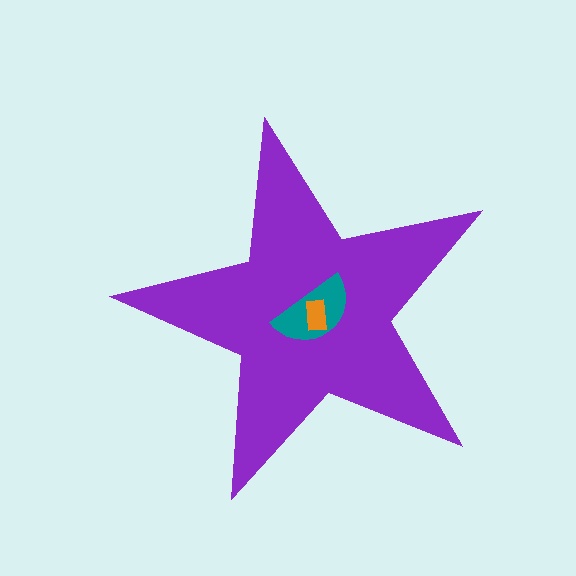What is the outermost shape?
The purple star.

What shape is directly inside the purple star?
The teal semicircle.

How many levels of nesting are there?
3.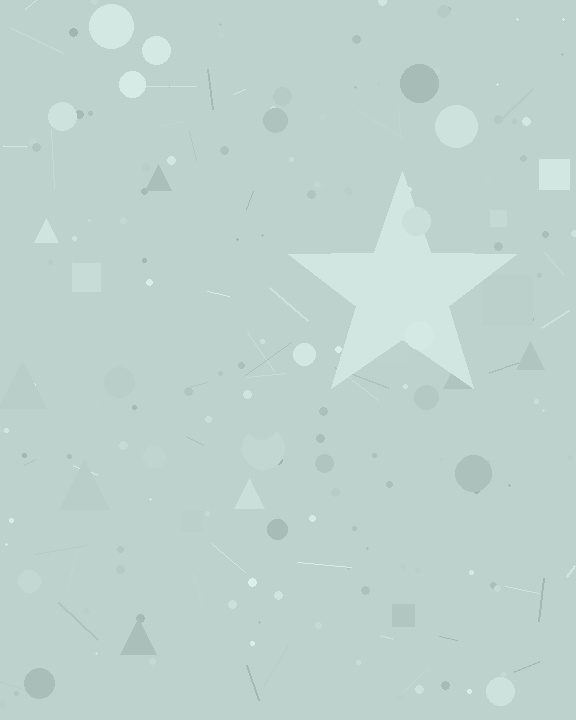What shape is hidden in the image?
A star is hidden in the image.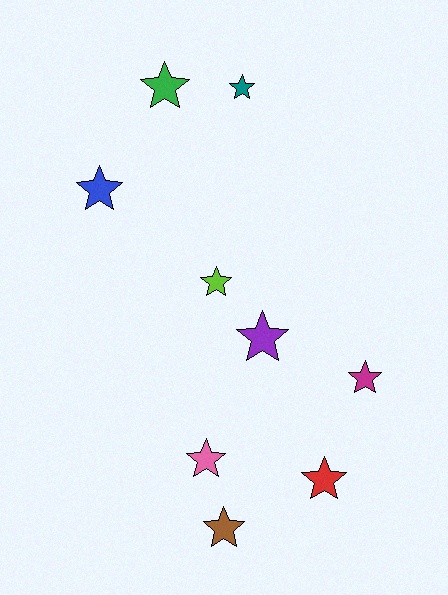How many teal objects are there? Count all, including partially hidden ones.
There is 1 teal object.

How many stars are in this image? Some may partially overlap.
There are 9 stars.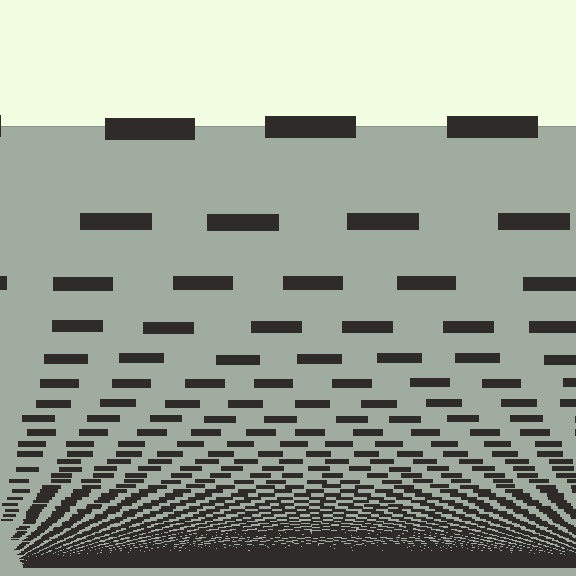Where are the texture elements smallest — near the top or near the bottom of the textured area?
Near the bottom.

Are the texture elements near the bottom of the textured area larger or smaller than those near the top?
Smaller. The gradient is inverted — elements near the bottom are smaller and denser.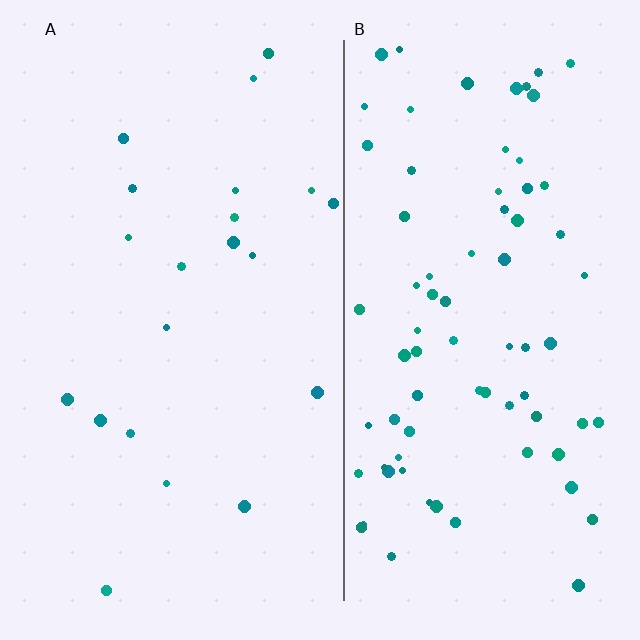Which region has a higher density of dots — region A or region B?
B (the right).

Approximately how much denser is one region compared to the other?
Approximately 3.7× — region B over region A.